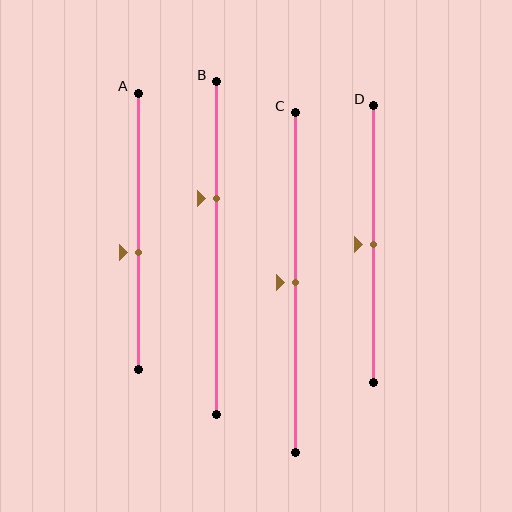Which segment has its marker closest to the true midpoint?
Segment C has its marker closest to the true midpoint.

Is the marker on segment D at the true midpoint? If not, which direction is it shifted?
Yes, the marker on segment D is at the true midpoint.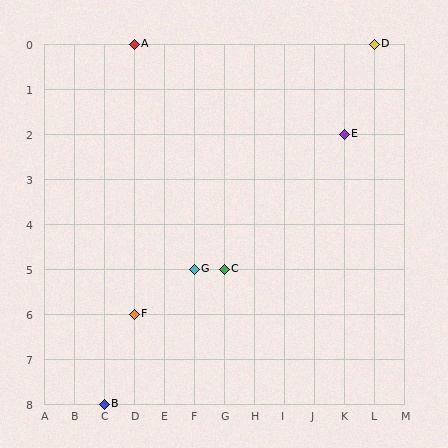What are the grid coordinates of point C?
Point C is at grid coordinates (G, 5).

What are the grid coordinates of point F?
Point F is at grid coordinates (D, 6).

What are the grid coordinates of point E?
Point E is at grid coordinates (K, 2).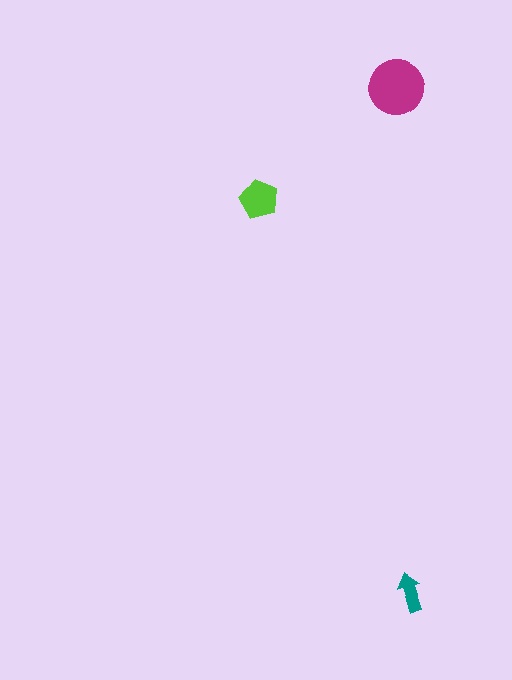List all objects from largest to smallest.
The magenta circle, the lime pentagon, the teal arrow.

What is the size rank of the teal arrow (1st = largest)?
3rd.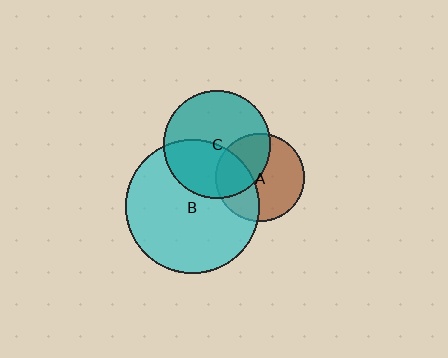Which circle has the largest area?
Circle B (cyan).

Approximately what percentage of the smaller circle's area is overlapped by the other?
Approximately 40%.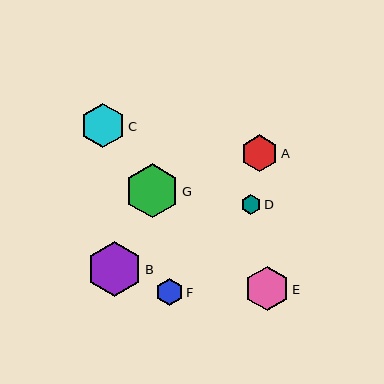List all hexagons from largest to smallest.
From largest to smallest: B, G, C, E, A, F, D.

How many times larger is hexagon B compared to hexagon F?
Hexagon B is approximately 2.0 times the size of hexagon F.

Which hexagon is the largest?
Hexagon B is the largest with a size of approximately 56 pixels.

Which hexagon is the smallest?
Hexagon D is the smallest with a size of approximately 20 pixels.